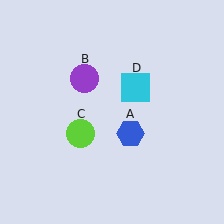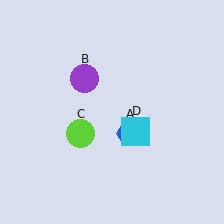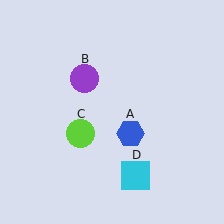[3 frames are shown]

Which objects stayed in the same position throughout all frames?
Blue hexagon (object A) and purple circle (object B) and lime circle (object C) remained stationary.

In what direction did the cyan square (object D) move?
The cyan square (object D) moved down.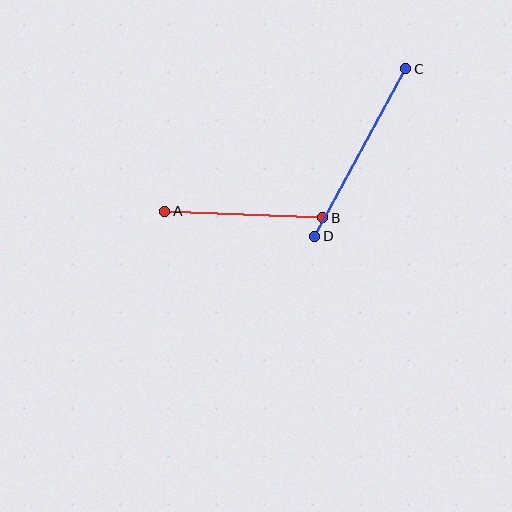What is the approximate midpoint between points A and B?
The midpoint is at approximately (244, 215) pixels.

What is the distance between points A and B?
The distance is approximately 158 pixels.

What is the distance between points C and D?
The distance is approximately 191 pixels.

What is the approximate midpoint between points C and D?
The midpoint is at approximately (360, 152) pixels.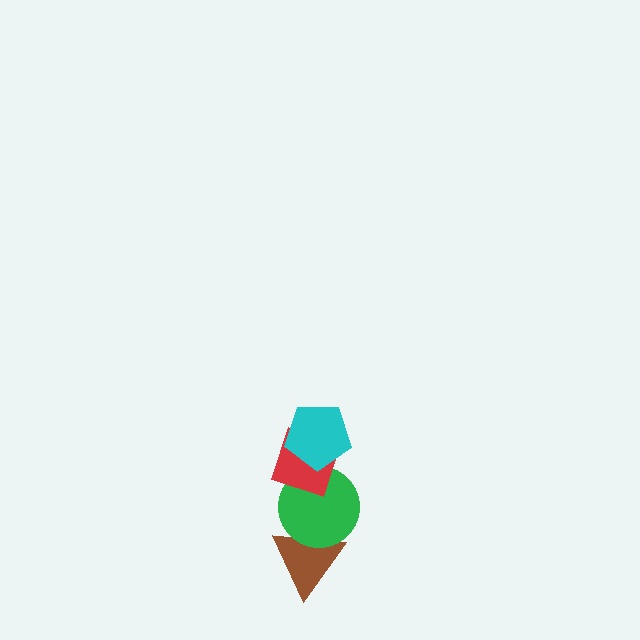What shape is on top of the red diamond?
The cyan pentagon is on top of the red diamond.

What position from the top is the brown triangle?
The brown triangle is 4th from the top.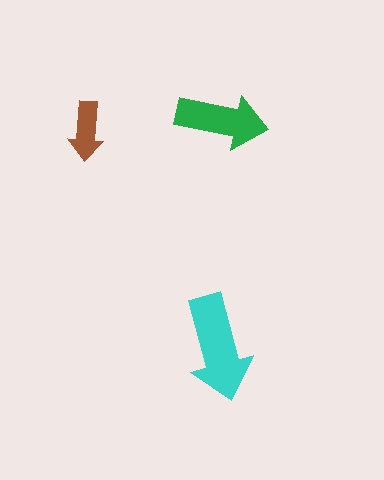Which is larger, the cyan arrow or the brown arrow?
The cyan one.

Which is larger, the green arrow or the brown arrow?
The green one.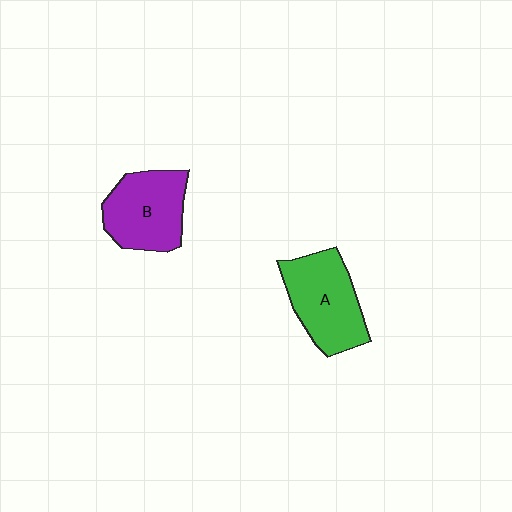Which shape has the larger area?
Shape A (green).